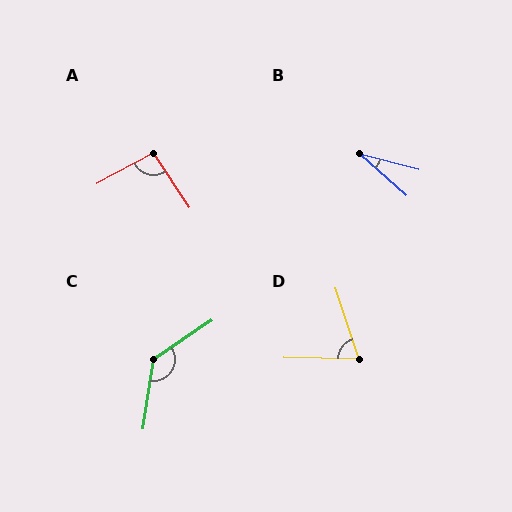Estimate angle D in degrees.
Approximately 70 degrees.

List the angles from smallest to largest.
B (27°), D (70°), A (95°), C (132°).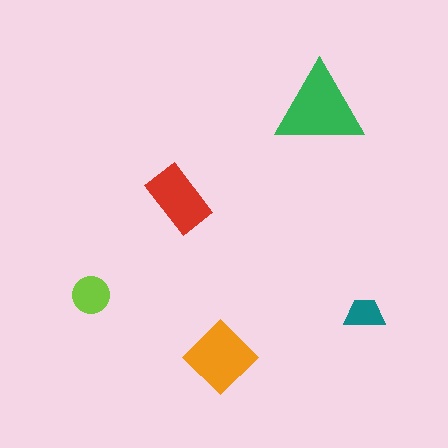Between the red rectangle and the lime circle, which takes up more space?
The red rectangle.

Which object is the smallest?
The teal trapezoid.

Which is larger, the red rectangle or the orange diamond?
The orange diamond.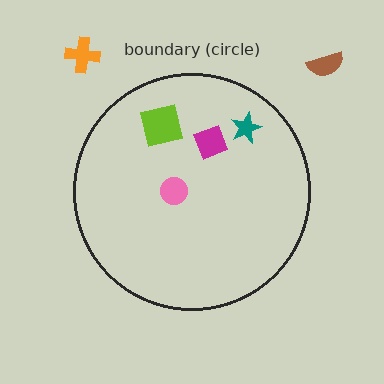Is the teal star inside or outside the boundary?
Inside.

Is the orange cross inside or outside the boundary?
Outside.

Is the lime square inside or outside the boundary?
Inside.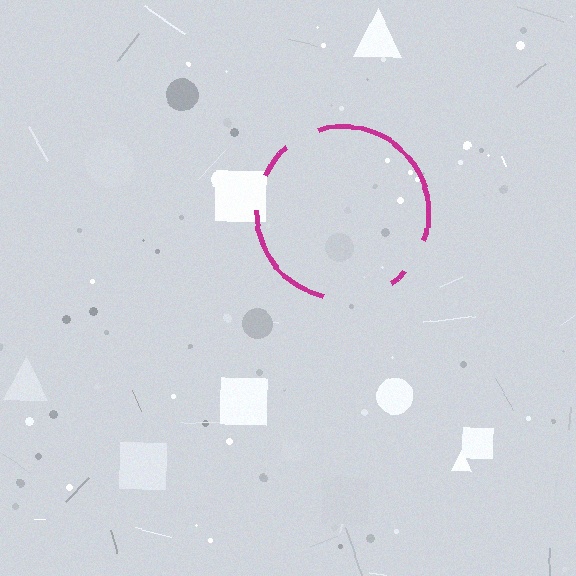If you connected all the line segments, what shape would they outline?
They would outline a circle.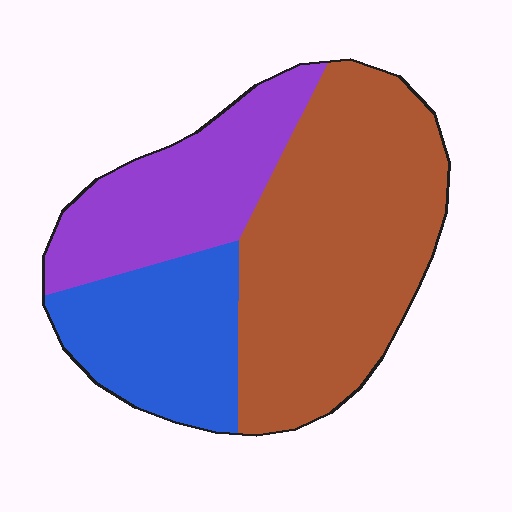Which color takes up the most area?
Brown, at roughly 50%.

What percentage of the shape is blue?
Blue covers 23% of the shape.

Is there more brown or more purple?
Brown.